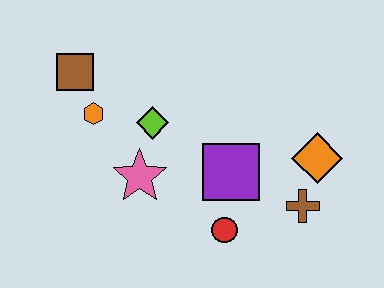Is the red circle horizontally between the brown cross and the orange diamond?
No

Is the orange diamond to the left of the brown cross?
No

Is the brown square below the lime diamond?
No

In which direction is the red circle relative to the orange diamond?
The red circle is to the left of the orange diamond.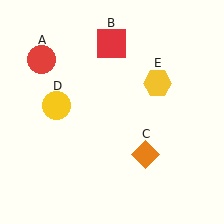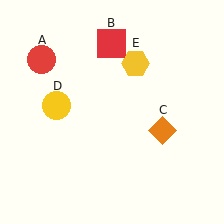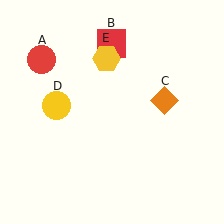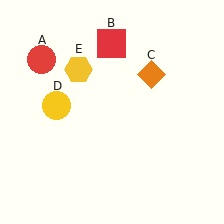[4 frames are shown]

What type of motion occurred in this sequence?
The orange diamond (object C), yellow hexagon (object E) rotated counterclockwise around the center of the scene.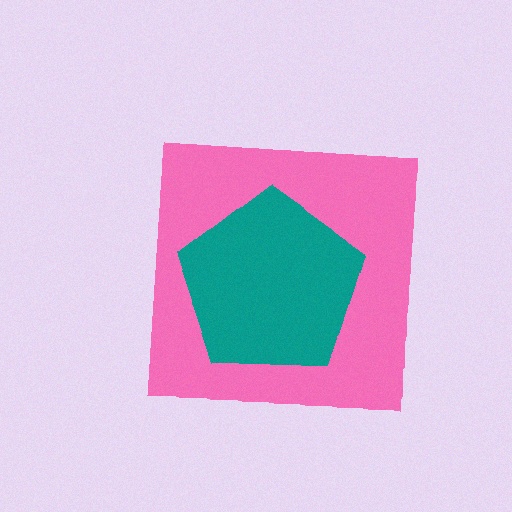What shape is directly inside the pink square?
The teal pentagon.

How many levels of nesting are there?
2.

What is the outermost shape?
The pink square.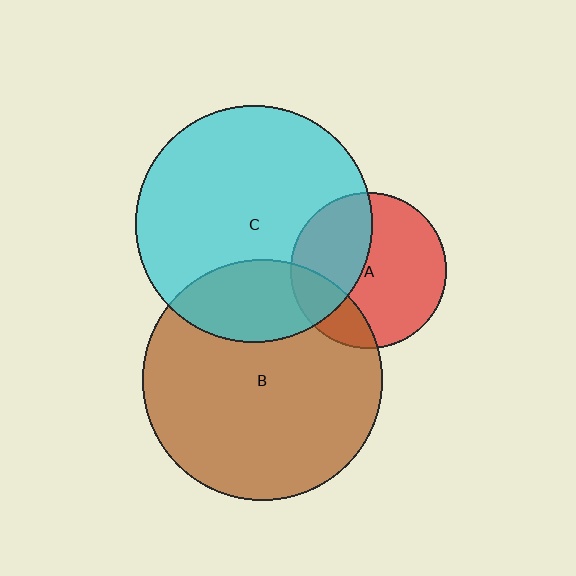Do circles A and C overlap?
Yes.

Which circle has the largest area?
Circle B (brown).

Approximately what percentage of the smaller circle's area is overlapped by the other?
Approximately 40%.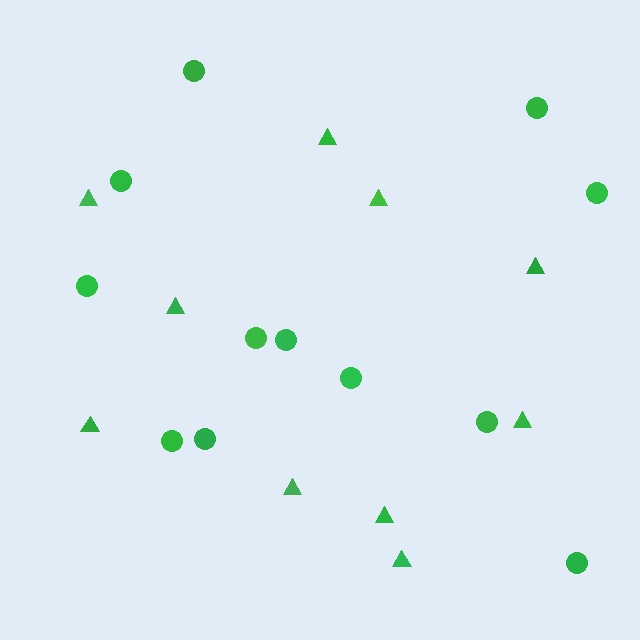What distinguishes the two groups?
There are 2 groups: one group of circles (12) and one group of triangles (10).